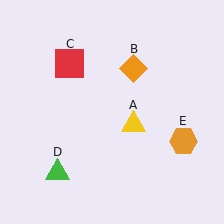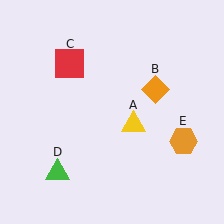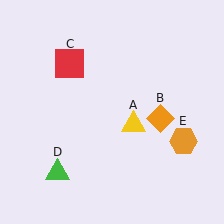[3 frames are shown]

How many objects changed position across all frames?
1 object changed position: orange diamond (object B).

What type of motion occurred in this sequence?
The orange diamond (object B) rotated clockwise around the center of the scene.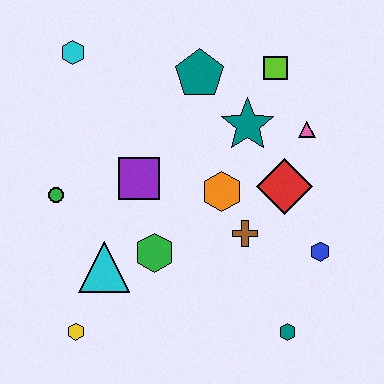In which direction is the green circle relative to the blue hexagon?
The green circle is to the left of the blue hexagon.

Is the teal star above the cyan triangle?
Yes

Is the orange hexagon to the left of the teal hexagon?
Yes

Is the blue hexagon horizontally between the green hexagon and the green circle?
No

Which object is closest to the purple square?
The green hexagon is closest to the purple square.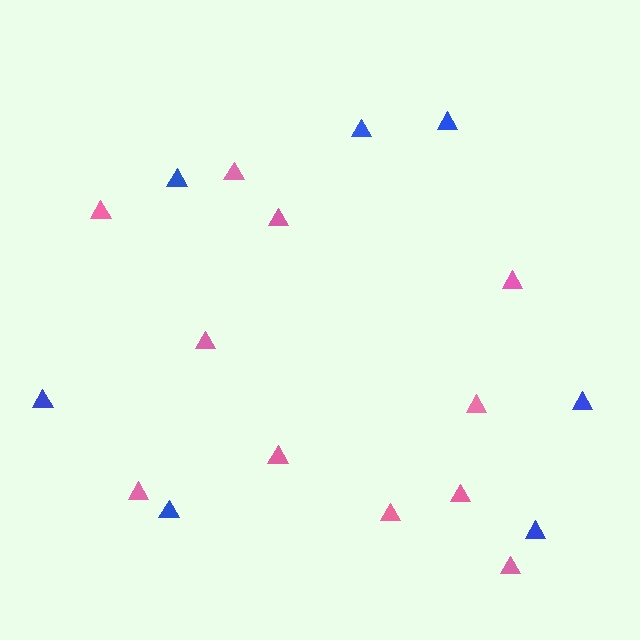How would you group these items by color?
There are 2 groups: one group of pink triangles (11) and one group of blue triangles (7).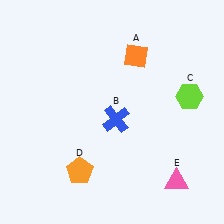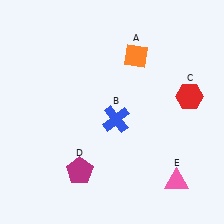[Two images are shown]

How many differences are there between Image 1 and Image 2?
There are 2 differences between the two images.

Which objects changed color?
C changed from lime to red. D changed from orange to magenta.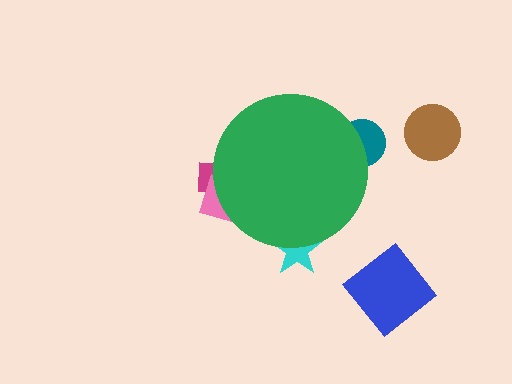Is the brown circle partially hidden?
No, the brown circle is fully visible.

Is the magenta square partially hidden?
Yes, the magenta square is partially hidden behind the green circle.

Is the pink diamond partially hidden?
Yes, the pink diamond is partially hidden behind the green circle.